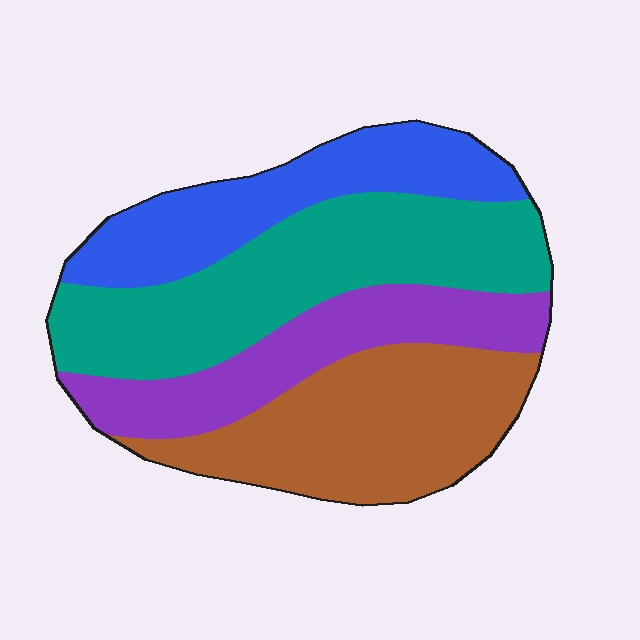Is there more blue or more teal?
Teal.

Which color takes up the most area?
Teal, at roughly 30%.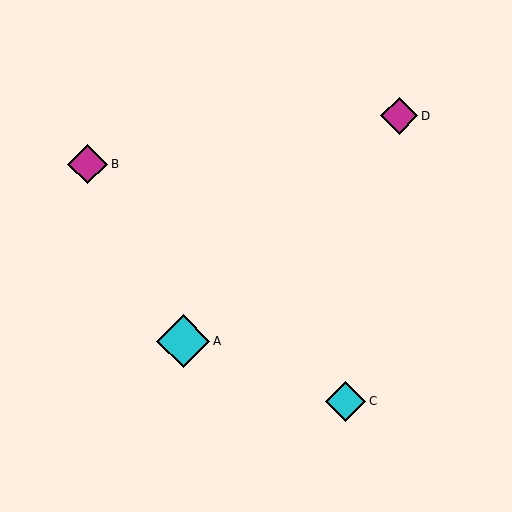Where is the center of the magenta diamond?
The center of the magenta diamond is at (88, 164).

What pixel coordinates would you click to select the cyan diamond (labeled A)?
Click at (183, 341) to select the cyan diamond A.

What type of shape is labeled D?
Shape D is a magenta diamond.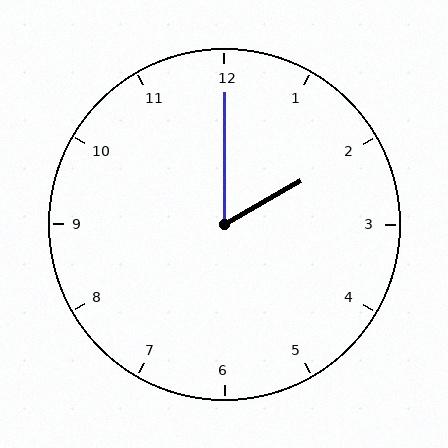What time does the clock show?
2:00.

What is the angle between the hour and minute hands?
Approximately 60 degrees.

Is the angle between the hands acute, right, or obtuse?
It is acute.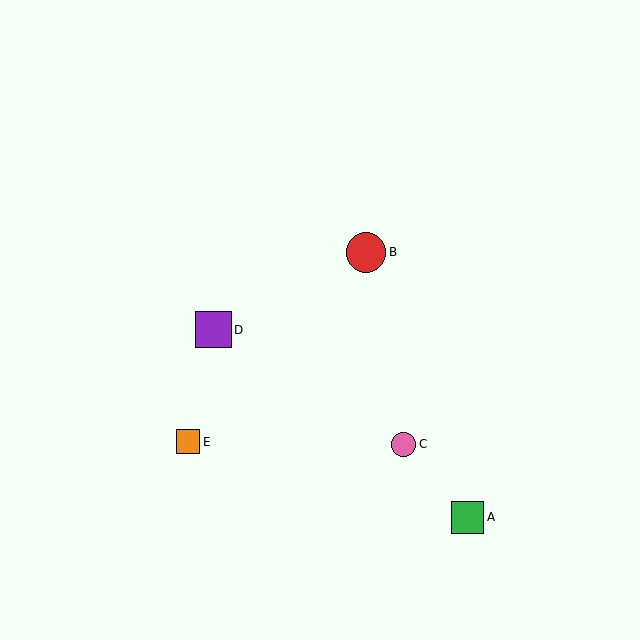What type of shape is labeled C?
Shape C is a pink circle.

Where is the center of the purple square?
The center of the purple square is at (213, 330).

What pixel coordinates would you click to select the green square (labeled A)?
Click at (467, 517) to select the green square A.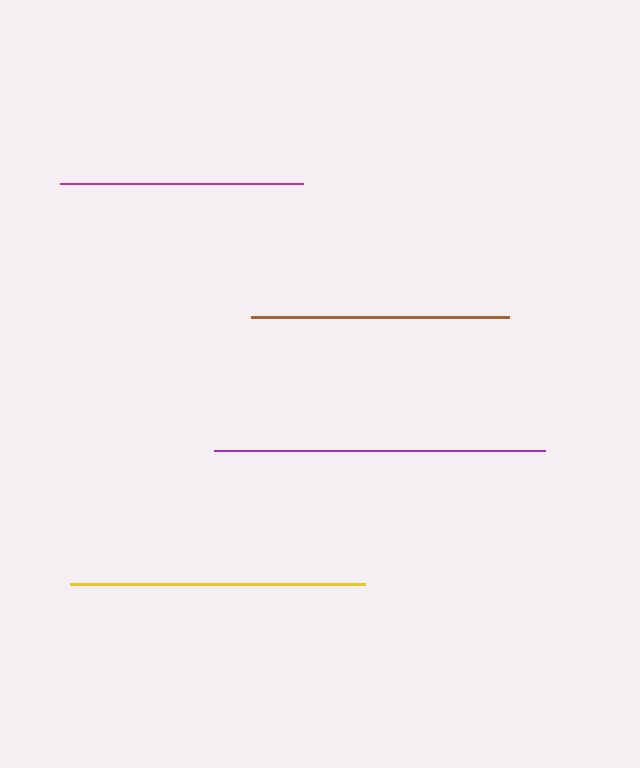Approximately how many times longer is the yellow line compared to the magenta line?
The yellow line is approximately 1.2 times the length of the magenta line.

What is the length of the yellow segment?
The yellow segment is approximately 295 pixels long.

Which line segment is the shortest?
The magenta line is the shortest at approximately 243 pixels.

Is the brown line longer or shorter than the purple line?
The purple line is longer than the brown line.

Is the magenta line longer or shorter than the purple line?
The purple line is longer than the magenta line.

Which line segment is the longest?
The purple line is the longest at approximately 330 pixels.